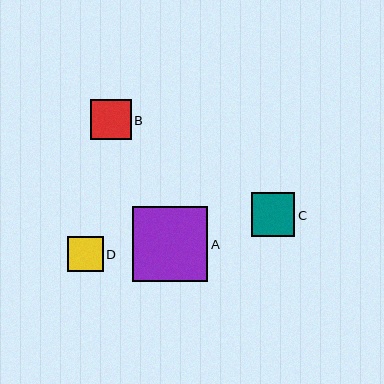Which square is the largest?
Square A is the largest with a size of approximately 75 pixels.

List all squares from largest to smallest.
From largest to smallest: A, C, B, D.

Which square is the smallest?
Square D is the smallest with a size of approximately 35 pixels.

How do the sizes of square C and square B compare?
Square C and square B are approximately the same size.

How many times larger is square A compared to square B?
Square A is approximately 1.9 times the size of square B.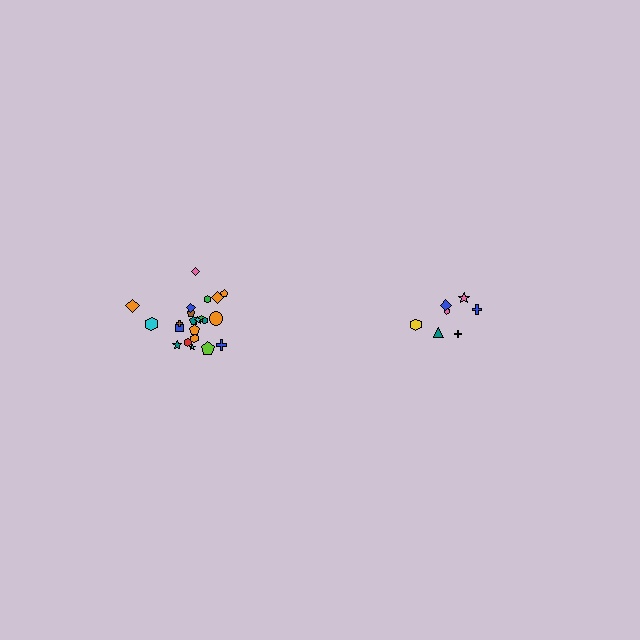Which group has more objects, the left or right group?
The left group.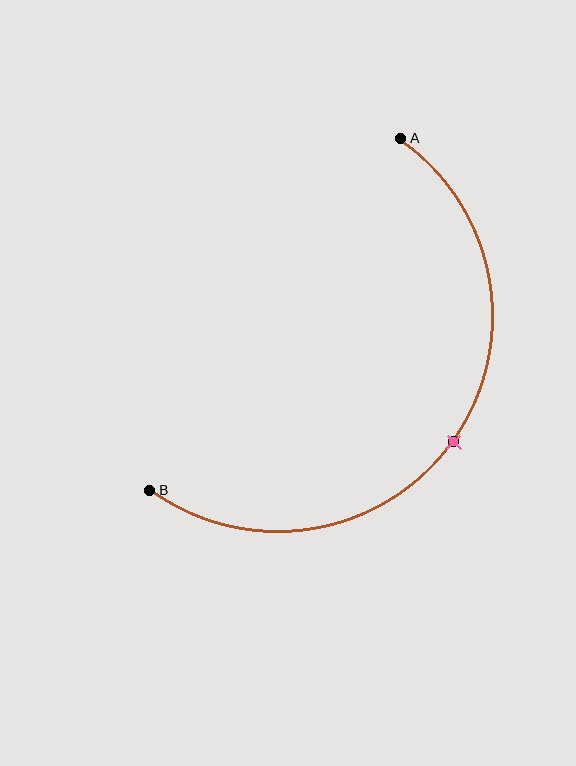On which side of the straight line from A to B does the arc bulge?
The arc bulges below and to the right of the straight line connecting A and B.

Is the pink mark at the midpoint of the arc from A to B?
Yes. The pink mark lies on the arc at equal arc-length from both A and B — it is the arc midpoint.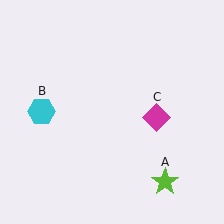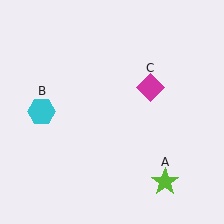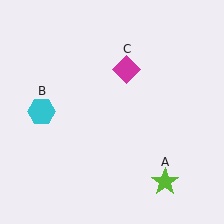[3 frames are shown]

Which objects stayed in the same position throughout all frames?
Lime star (object A) and cyan hexagon (object B) remained stationary.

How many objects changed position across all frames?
1 object changed position: magenta diamond (object C).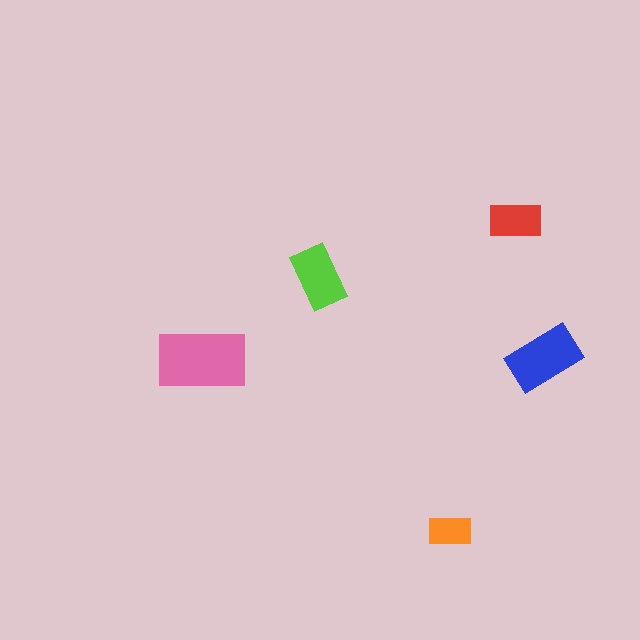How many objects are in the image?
There are 5 objects in the image.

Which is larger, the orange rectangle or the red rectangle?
The red one.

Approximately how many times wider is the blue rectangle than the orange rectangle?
About 1.5 times wider.